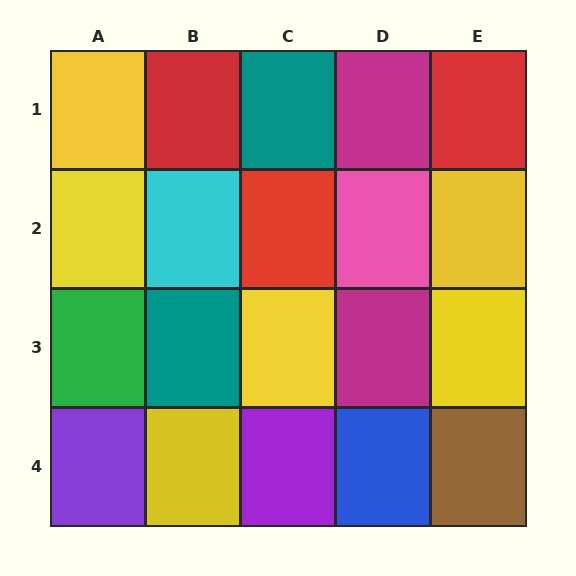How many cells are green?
1 cell is green.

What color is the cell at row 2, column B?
Cyan.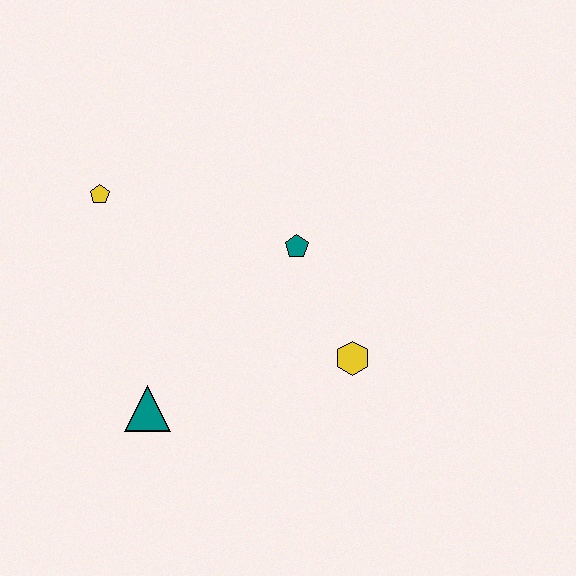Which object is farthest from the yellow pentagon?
The yellow hexagon is farthest from the yellow pentagon.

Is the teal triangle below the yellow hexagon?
Yes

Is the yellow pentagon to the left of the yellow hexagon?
Yes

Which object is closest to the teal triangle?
The yellow hexagon is closest to the teal triangle.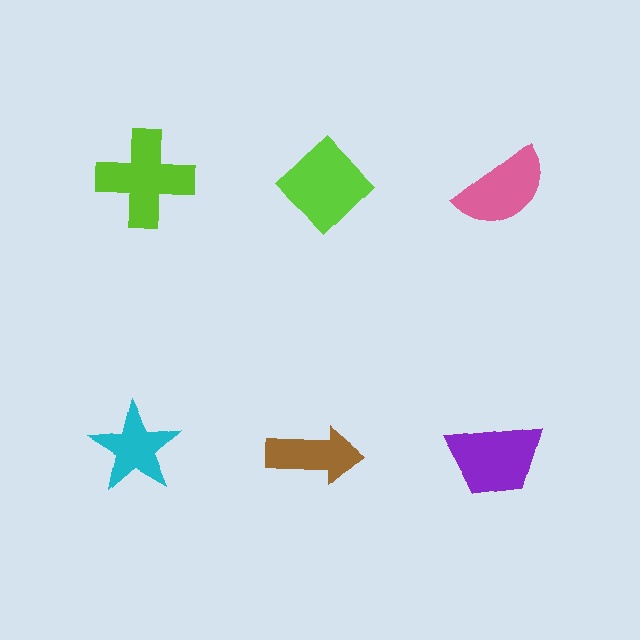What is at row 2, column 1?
A cyan star.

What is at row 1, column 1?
A lime cross.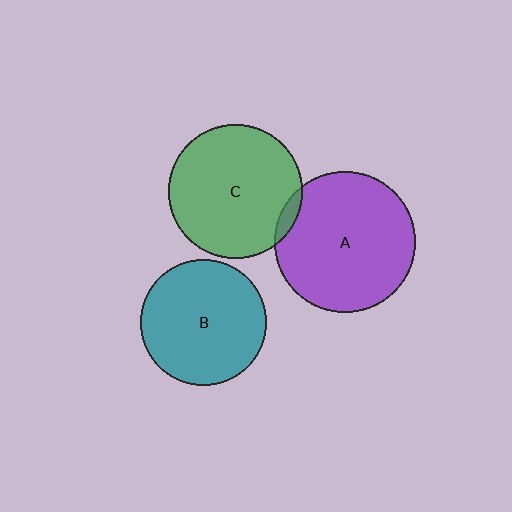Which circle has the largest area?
Circle A (purple).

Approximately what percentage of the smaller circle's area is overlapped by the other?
Approximately 5%.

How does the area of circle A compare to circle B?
Approximately 1.2 times.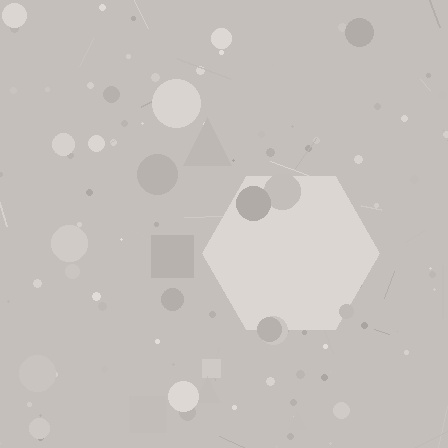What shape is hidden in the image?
A hexagon is hidden in the image.